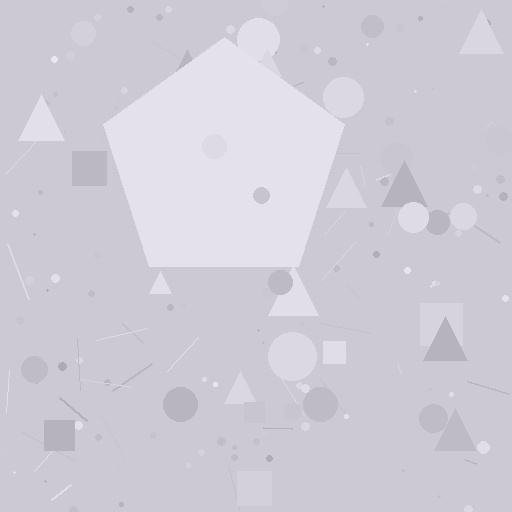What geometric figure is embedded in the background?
A pentagon is embedded in the background.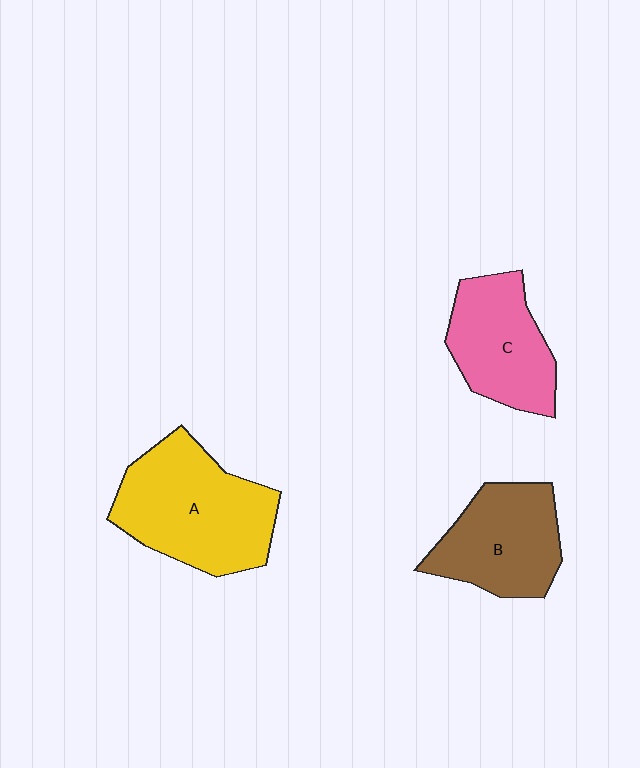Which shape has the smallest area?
Shape C (pink).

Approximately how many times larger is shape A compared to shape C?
Approximately 1.4 times.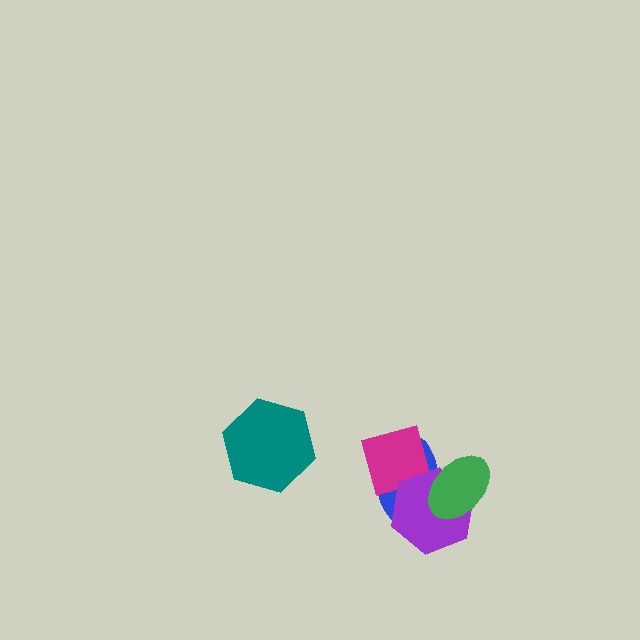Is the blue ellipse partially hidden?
Yes, it is partially covered by another shape.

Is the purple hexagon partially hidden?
Yes, it is partially covered by another shape.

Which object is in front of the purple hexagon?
The green ellipse is in front of the purple hexagon.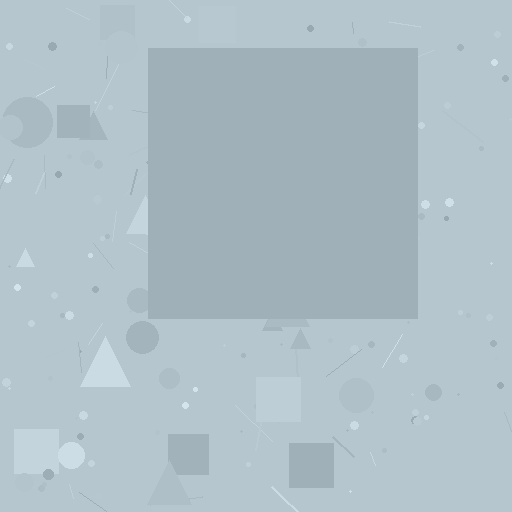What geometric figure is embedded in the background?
A square is embedded in the background.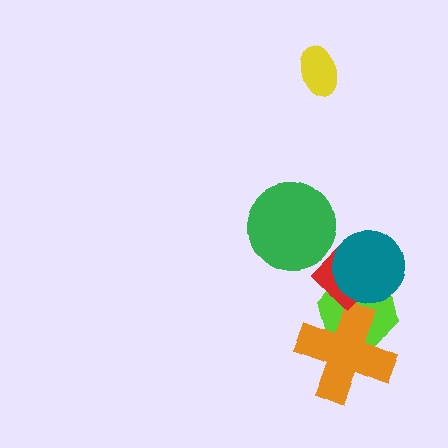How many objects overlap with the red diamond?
2 objects overlap with the red diamond.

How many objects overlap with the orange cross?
1 object overlaps with the orange cross.